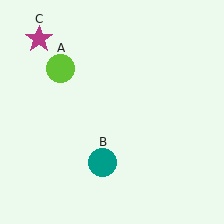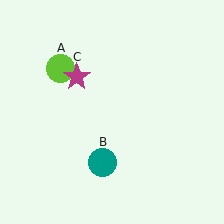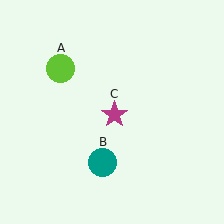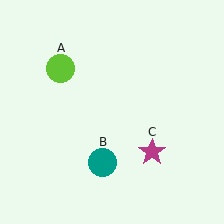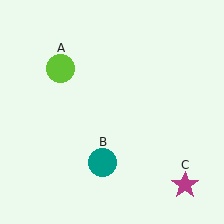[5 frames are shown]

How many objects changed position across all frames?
1 object changed position: magenta star (object C).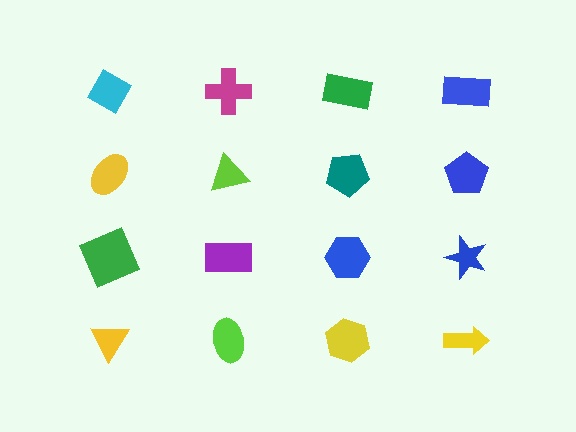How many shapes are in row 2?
4 shapes.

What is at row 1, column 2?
A magenta cross.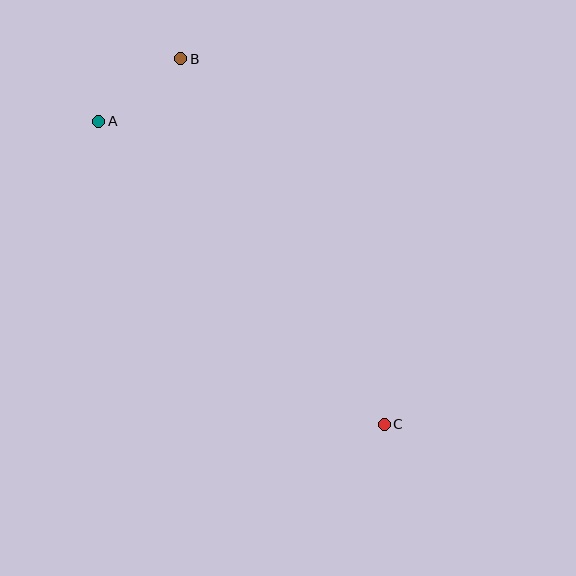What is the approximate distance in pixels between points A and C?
The distance between A and C is approximately 416 pixels.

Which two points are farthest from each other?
Points B and C are farthest from each other.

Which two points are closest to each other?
Points A and B are closest to each other.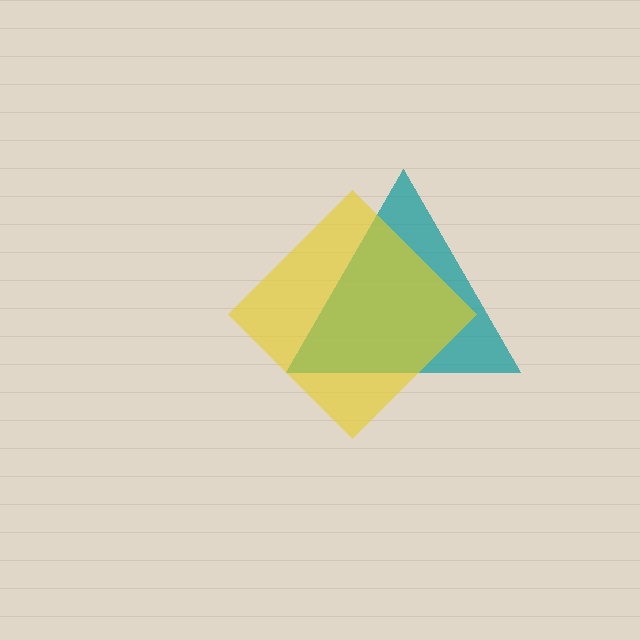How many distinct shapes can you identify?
There are 2 distinct shapes: a teal triangle, a yellow diamond.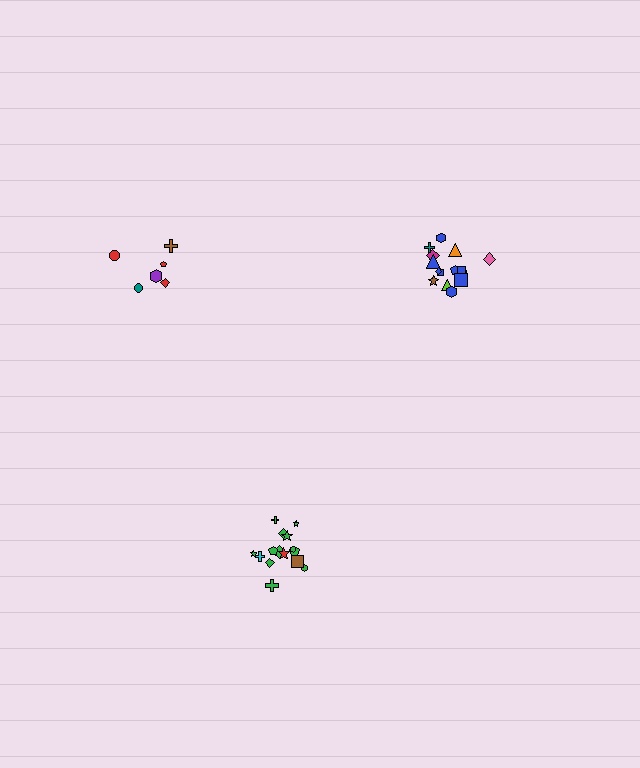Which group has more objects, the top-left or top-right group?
The top-right group.